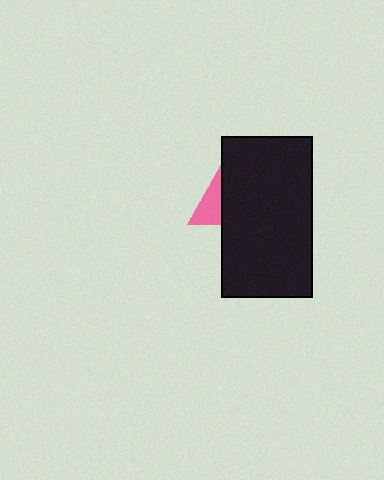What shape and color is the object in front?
The object in front is a black rectangle.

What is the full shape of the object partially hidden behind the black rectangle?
The partially hidden object is a pink triangle.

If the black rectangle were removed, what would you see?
You would see the complete pink triangle.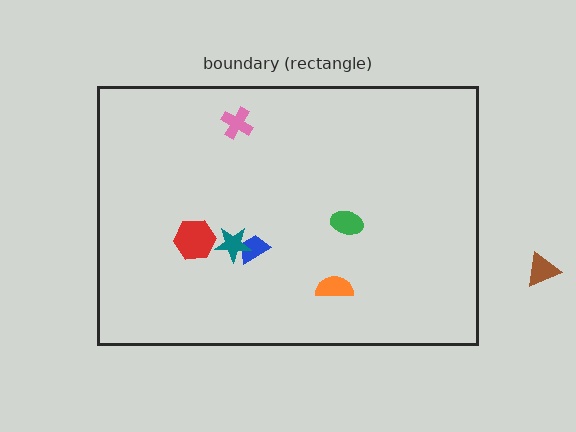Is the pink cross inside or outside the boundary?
Inside.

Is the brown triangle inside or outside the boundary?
Outside.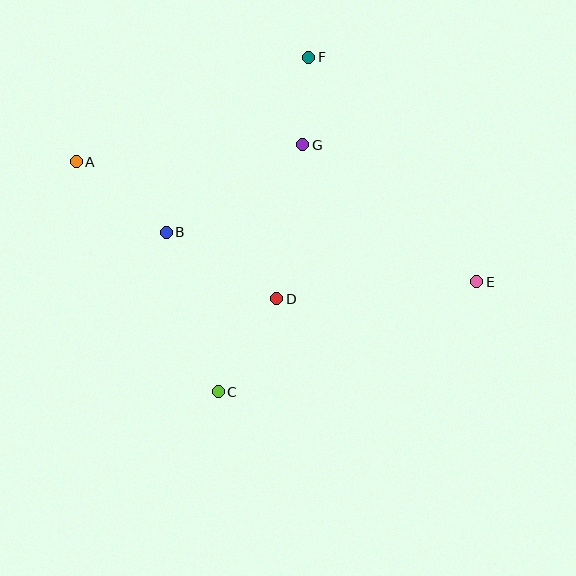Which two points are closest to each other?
Points F and G are closest to each other.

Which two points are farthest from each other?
Points A and E are farthest from each other.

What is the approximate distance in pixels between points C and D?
The distance between C and D is approximately 110 pixels.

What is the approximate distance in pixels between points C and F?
The distance between C and F is approximately 347 pixels.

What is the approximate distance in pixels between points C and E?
The distance between C and E is approximately 281 pixels.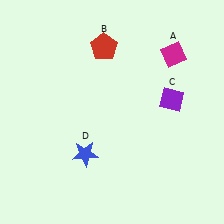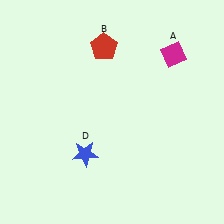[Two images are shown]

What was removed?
The purple diamond (C) was removed in Image 2.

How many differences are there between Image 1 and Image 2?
There is 1 difference between the two images.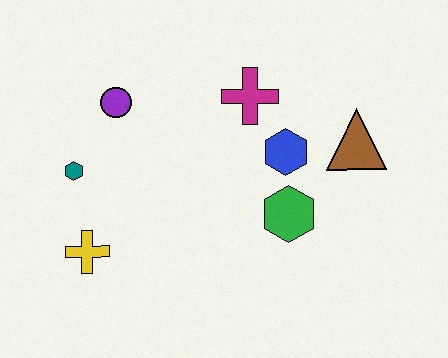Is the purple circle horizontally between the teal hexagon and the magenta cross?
Yes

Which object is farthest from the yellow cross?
The brown triangle is farthest from the yellow cross.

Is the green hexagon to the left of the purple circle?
No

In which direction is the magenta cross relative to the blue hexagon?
The magenta cross is above the blue hexagon.